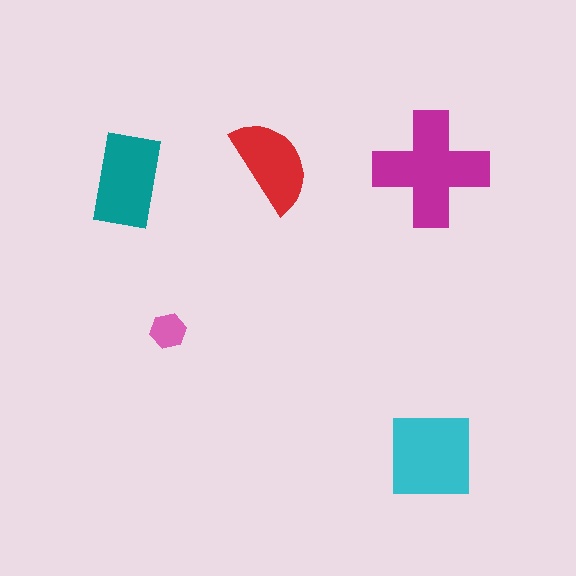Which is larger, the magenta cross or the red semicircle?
The magenta cross.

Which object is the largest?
The magenta cross.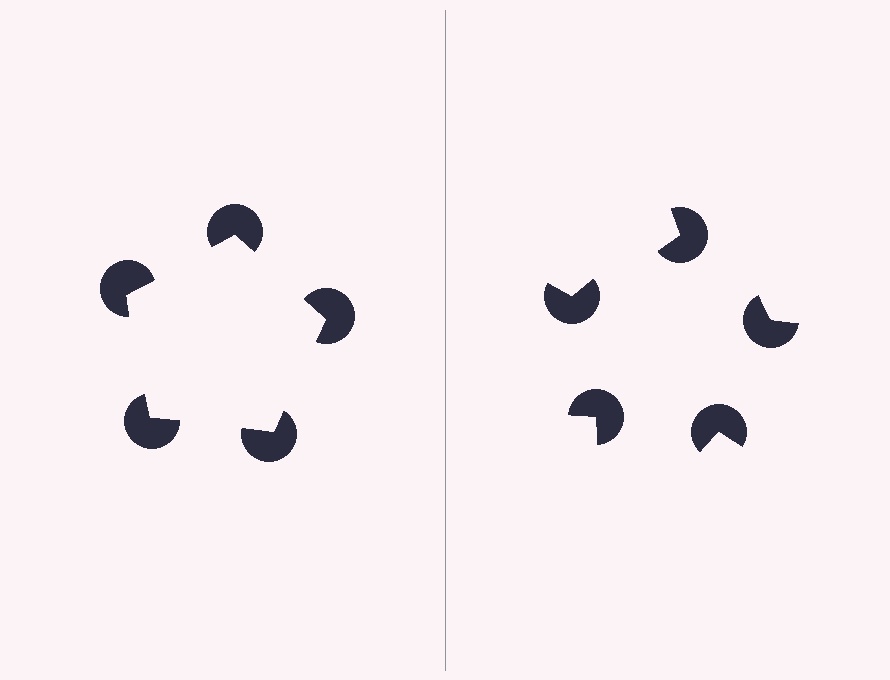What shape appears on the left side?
An illusory pentagon.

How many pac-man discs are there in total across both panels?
10 — 5 on each side.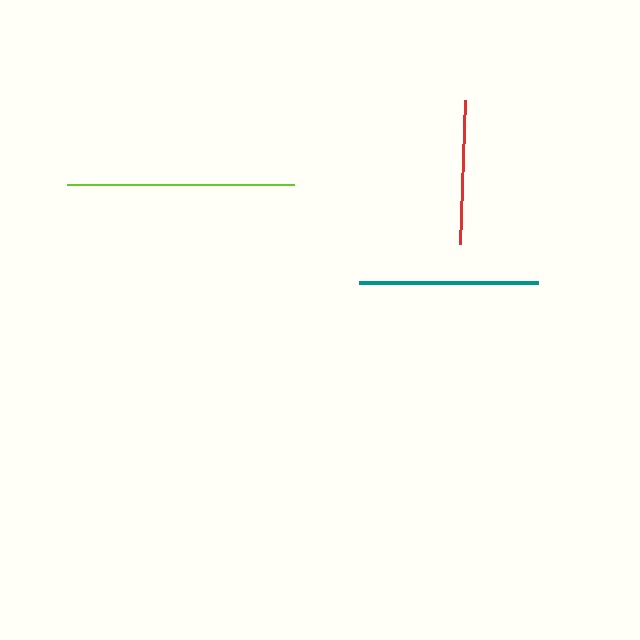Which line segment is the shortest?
The red line is the shortest at approximately 144 pixels.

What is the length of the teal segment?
The teal segment is approximately 179 pixels long.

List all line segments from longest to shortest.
From longest to shortest: lime, teal, red.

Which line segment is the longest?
The lime line is the longest at approximately 227 pixels.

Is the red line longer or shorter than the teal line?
The teal line is longer than the red line.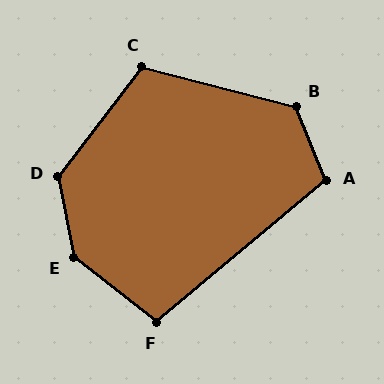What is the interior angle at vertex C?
Approximately 113 degrees (obtuse).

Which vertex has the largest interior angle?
E, at approximately 139 degrees.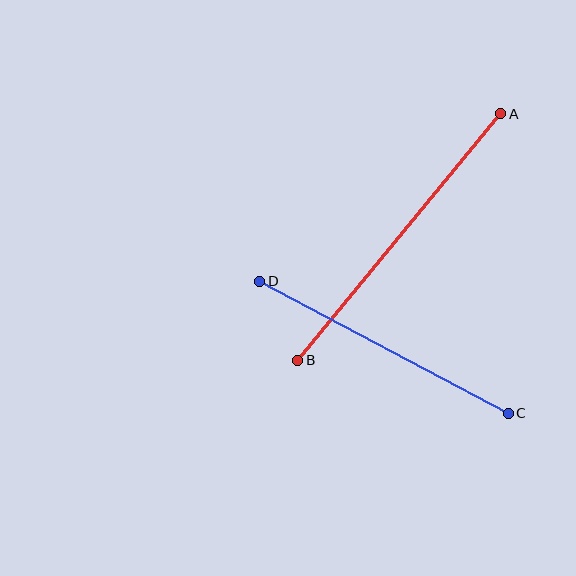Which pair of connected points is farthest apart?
Points A and B are farthest apart.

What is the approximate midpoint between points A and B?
The midpoint is at approximately (399, 237) pixels.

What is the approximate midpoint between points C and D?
The midpoint is at approximately (384, 347) pixels.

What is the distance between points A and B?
The distance is approximately 319 pixels.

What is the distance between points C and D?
The distance is approximately 281 pixels.